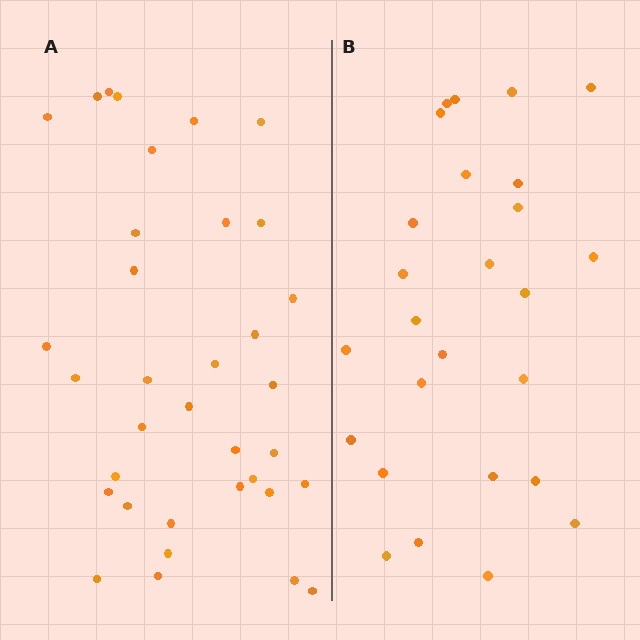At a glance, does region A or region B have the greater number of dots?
Region A (the left region) has more dots.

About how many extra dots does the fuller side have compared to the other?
Region A has roughly 8 or so more dots than region B.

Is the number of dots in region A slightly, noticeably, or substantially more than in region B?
Region A has noticeably more, but not dramatically so. The ratio is roughly 1.3 to 1.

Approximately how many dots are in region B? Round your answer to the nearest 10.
About 30 dots. (The exact count is 26, which rounds to 30.)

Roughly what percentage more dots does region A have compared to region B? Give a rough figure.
About 35% more.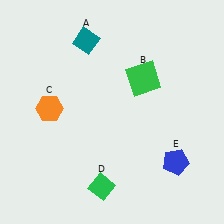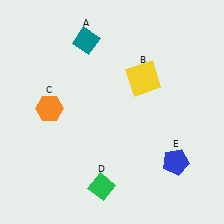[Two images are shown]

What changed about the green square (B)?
In Image 1, B is green. In Image 2, it changed to yellow.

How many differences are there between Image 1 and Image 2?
There is 1 difference between the two images.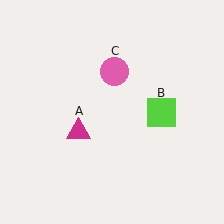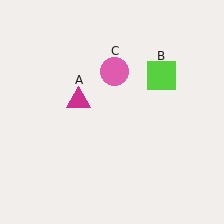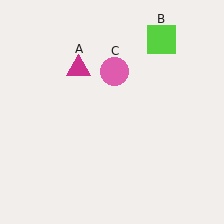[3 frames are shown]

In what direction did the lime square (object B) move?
The lime square (object B) moved up.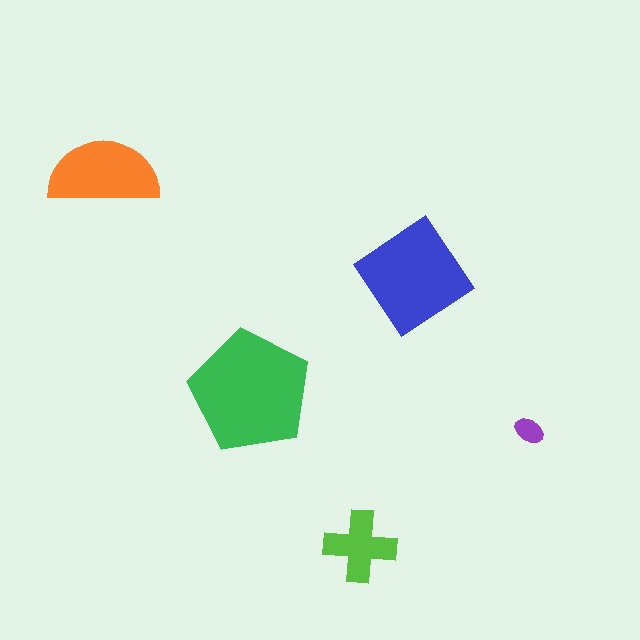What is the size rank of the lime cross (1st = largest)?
4th.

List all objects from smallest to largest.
The purple ellipse, the lime cross, the orange semicircle, the blue diamond, the green pentagon.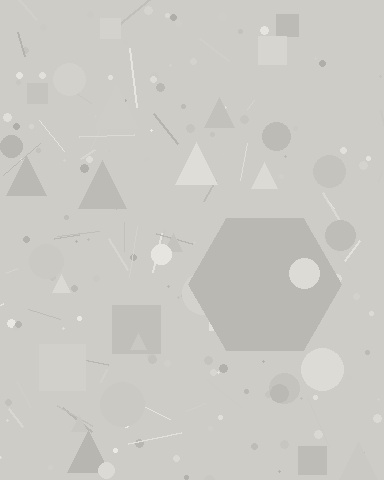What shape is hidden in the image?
A hexagon is hidden in the image.